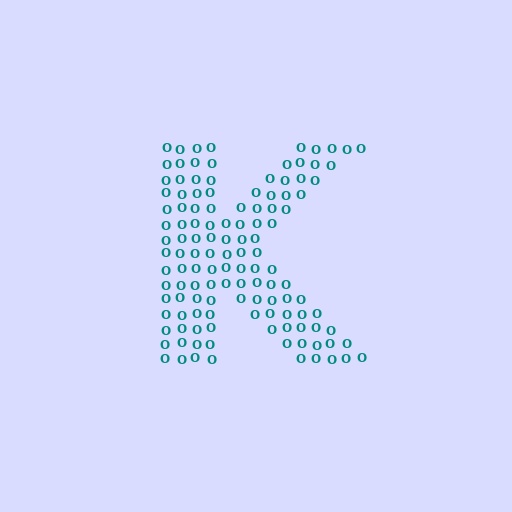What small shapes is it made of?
It is made of small letter O's.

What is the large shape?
The large shape is the letter K.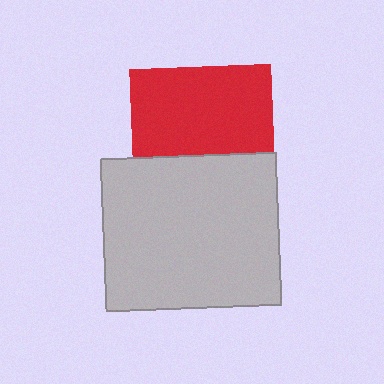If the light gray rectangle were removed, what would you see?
You would see the complete red square.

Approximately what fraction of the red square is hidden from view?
Roughly 38% of the red square is hidden behind the light gray rectangle.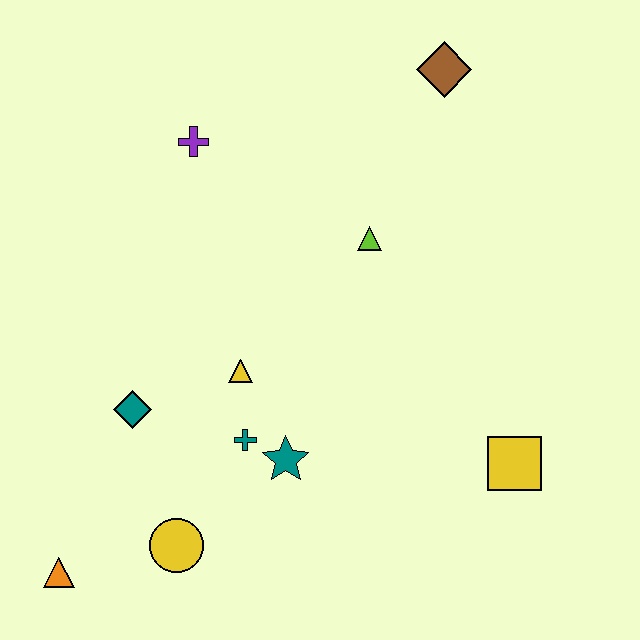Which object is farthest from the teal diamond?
The brown diamond is farthest from the teal diamond.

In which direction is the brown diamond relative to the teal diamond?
The brown diamond is above the teal diamond.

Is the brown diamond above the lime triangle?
Yes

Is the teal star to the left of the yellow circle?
No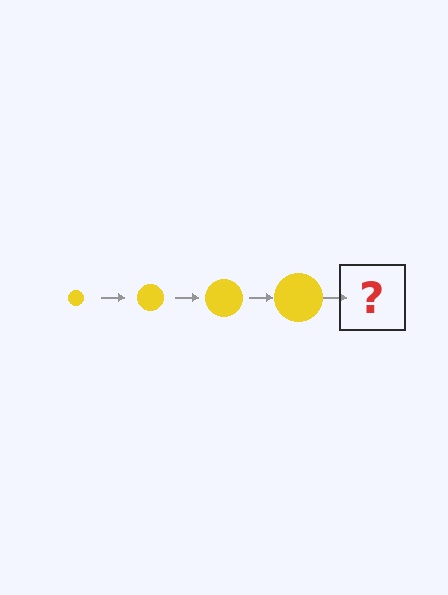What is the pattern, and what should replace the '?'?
The pattern is that the circle gets progressively larger each step. The '?' should be a yellow circle, larger than the previous one.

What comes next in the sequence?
The next element should be a yellow circle, larger than the previous one.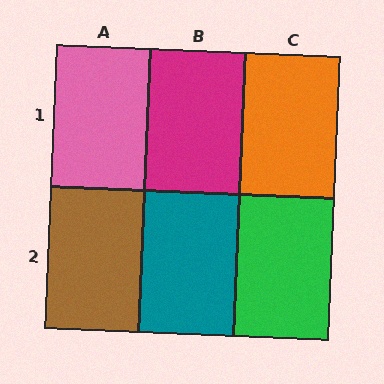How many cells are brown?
1 cell is brown.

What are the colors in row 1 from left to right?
Pink, magenta, orange.